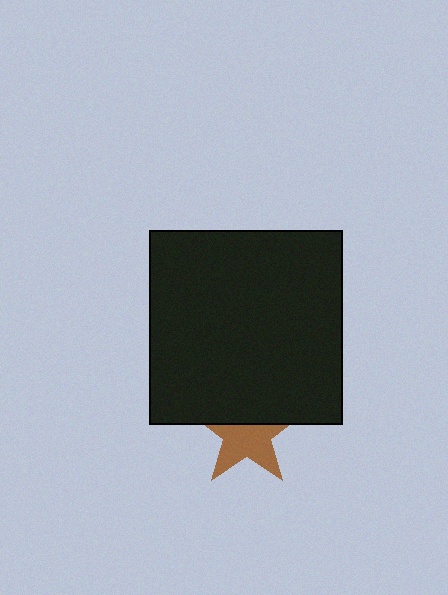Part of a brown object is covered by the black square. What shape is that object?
It is a star.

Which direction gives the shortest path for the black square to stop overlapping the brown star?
Moving up gives the shortest separation.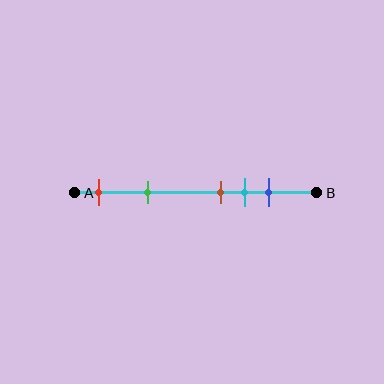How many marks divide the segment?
There are 5 marks dividing the segment.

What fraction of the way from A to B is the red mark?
The red mark is approximately 10% (0.1) of the way from A to B.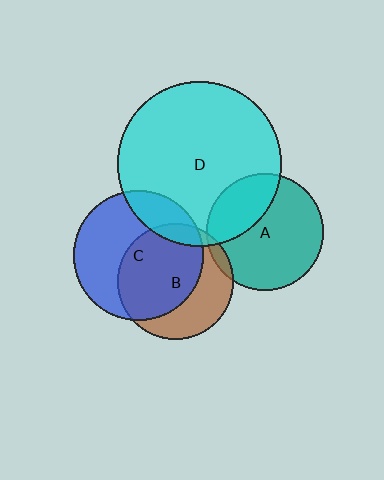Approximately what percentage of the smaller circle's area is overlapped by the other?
Approximately 5%.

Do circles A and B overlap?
Yes.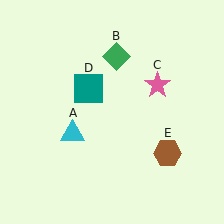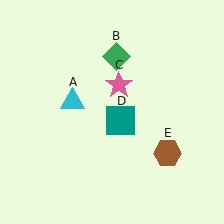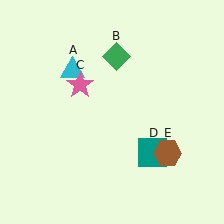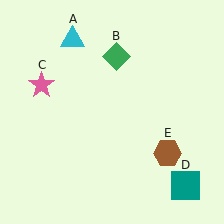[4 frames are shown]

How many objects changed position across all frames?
3 objects changed position: cyan triangle (object A), pink star (object C), teal square (object D).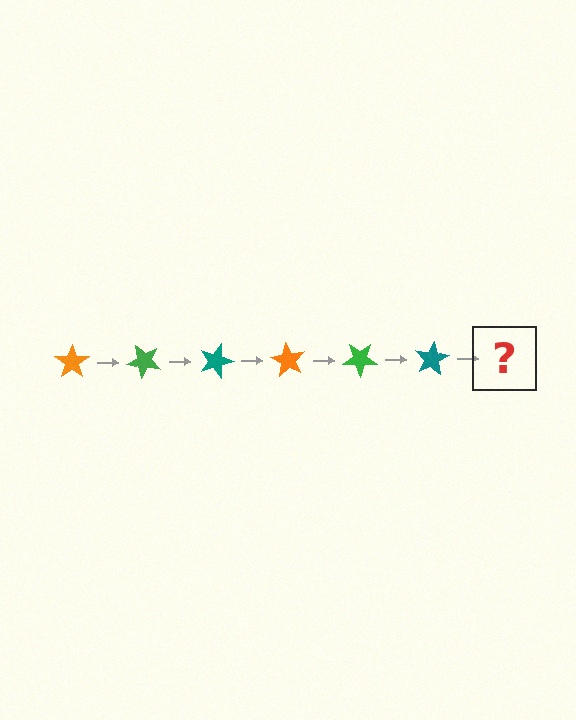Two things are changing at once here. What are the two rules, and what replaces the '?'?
The two rules are that it rotates 45 degrees each step and the color cycles through orange, green, and teal. The '?' should be an orange star, rotated 270 degrees from the start.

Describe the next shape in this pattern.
It should be an orange star, rotated 270 degrees from the start.